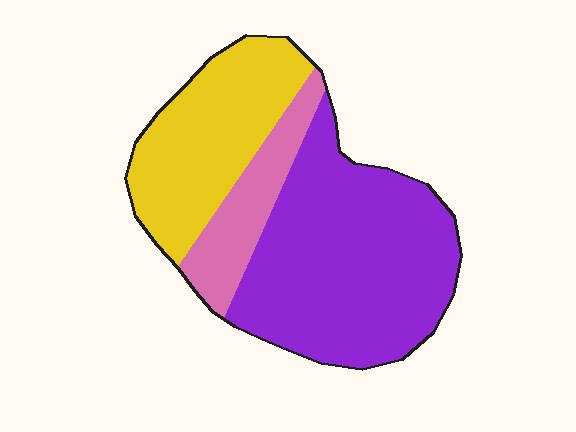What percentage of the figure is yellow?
Yellow covers about 30% of the figure.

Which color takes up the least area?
Pink, at roughly 15%.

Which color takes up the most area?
Purple, at roughly 55%.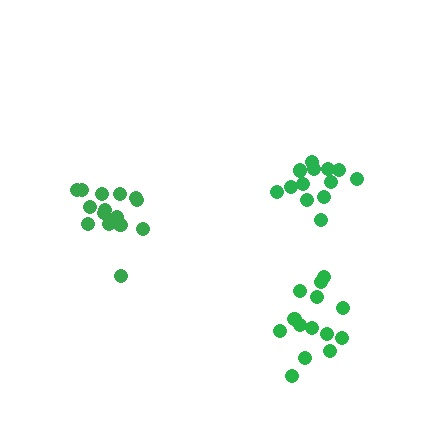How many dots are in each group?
Group 1: 13 dots, Group 2: 15 dots, Group 3: 14 dots (42 total).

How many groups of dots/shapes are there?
There are 3 groups.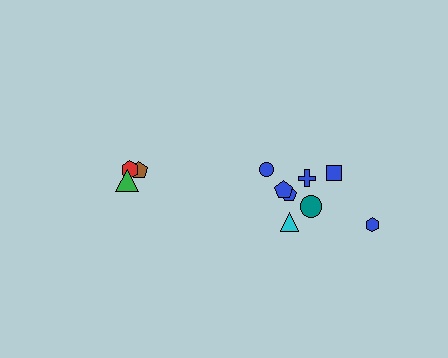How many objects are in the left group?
There are 3 objects.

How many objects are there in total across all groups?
There are 11 objects.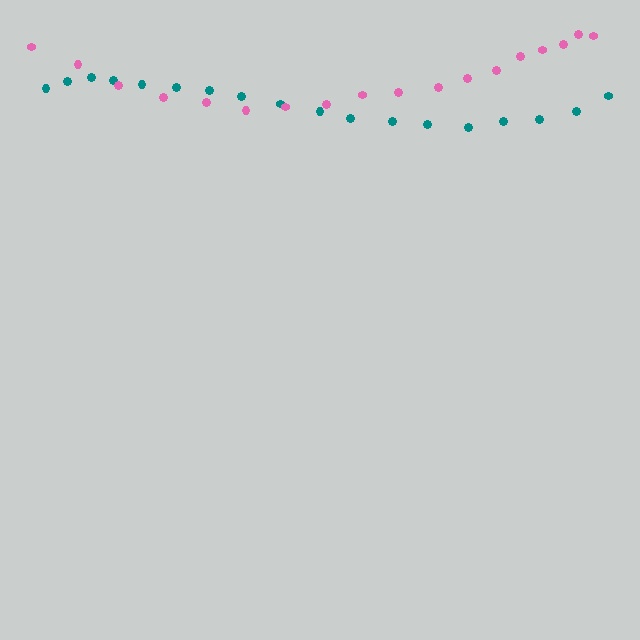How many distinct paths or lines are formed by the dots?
There are 2 distinct paths.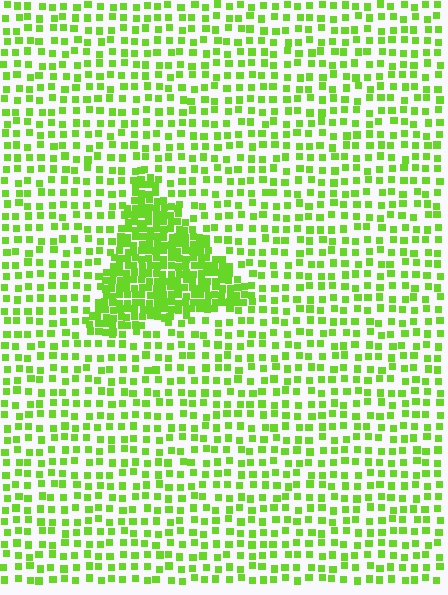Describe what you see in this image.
The image contains small lime elements arranged at two different densities. A triangle-shaped region is visible where the elements are more densely packed than the surrounding area.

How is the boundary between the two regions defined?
The boundary is defined by a change in element density (approximately 2.6x ratio). All elements are the same color, size, and shape.